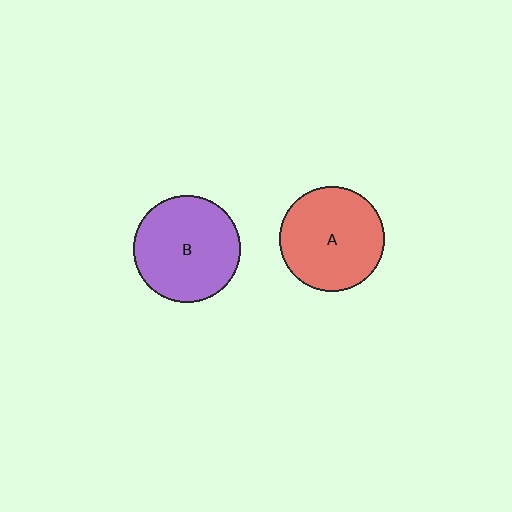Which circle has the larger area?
Circle B (purple).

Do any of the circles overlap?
No, none of the circles overlap.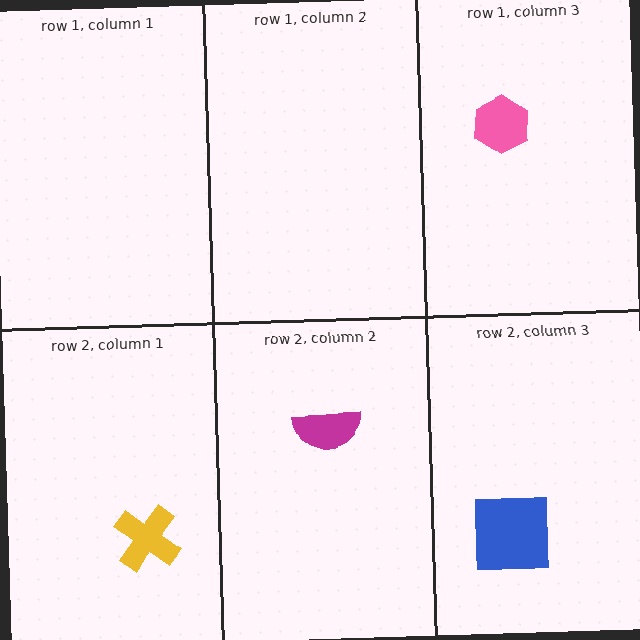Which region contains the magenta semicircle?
The row 2, column 2 region.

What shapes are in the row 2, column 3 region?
The blue square.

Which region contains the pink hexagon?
The row 1, column 3 region.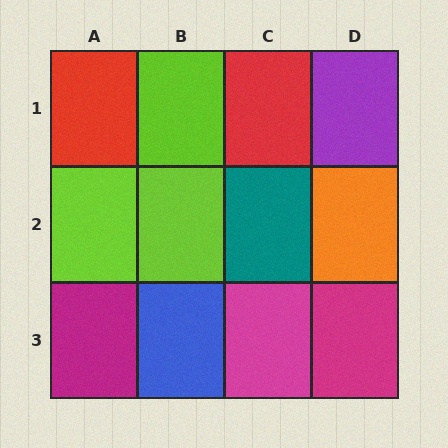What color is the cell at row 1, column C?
Red.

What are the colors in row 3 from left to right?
Magenta, blue, magenta, magenta.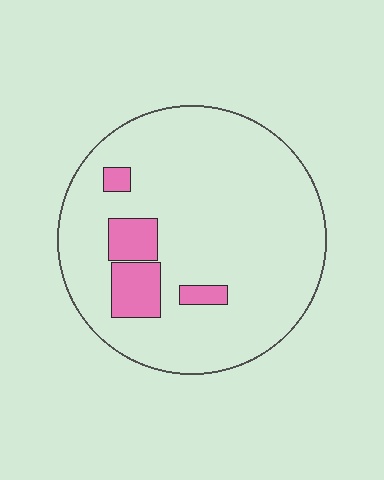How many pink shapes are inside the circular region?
4.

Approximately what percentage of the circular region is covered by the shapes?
Approximately 10%.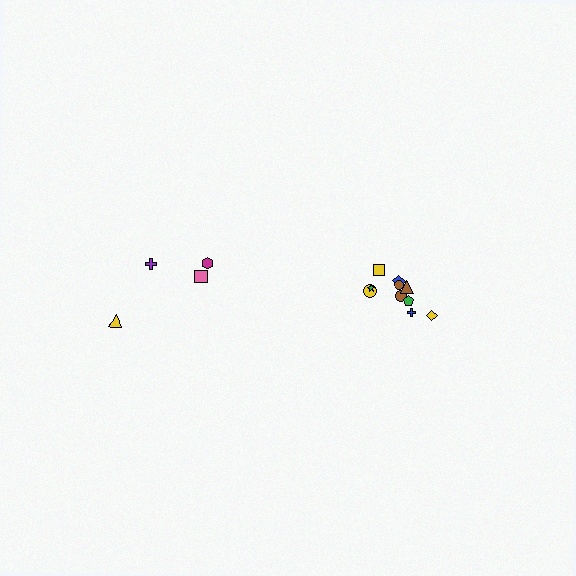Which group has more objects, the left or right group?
The right group.